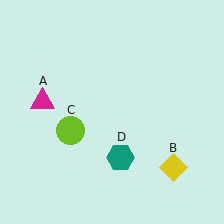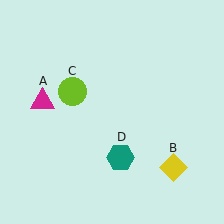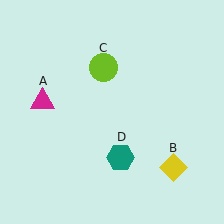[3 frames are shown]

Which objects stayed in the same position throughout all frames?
Magenta triangle (object A) and yellow diamond (object B) and teal hexagon (object D) remained stationary.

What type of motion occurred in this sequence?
The lime circle (object C) rotated clockwise around the center of the scene.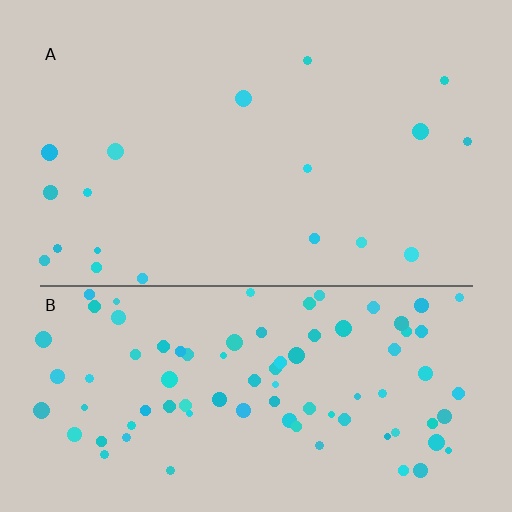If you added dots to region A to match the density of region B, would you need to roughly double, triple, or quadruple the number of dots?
Approximately quadruple.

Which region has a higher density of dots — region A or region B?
B (the bottom).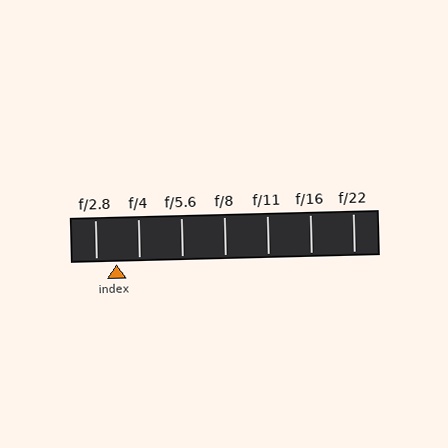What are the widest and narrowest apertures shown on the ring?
The widest aperture shown is f/2.8 and the narrowest is f/22.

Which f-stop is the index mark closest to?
The index mark is closest to f/2.8.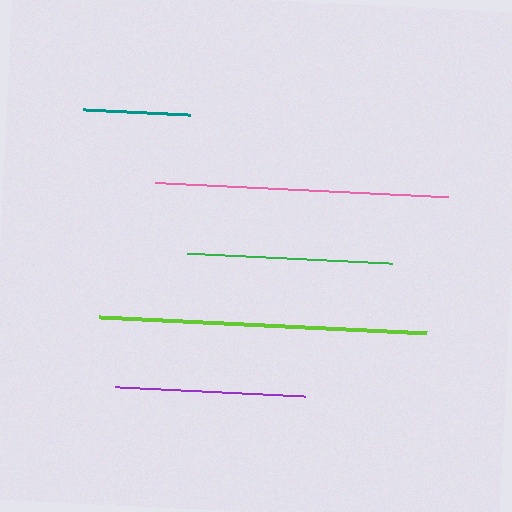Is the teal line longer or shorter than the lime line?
The lime line is longer than the teal line.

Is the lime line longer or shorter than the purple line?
The lime line is longer than the purple line.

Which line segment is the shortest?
The teal line is the shortest at approximately 107 pixels.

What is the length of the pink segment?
The pink segment is approximately 294 pixels long.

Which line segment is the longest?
The lime line is the longest at approximately 328 pixels.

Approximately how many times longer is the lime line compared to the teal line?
The lime line is approximately 3.1 times the length of the teal line.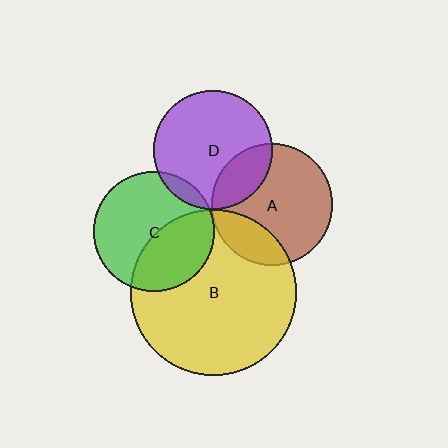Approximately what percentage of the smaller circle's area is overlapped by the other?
Approximately 5%.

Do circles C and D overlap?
Yes.